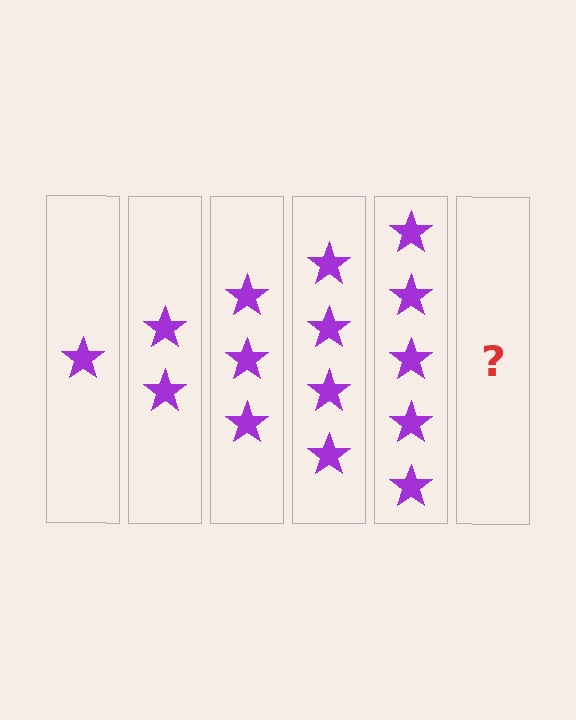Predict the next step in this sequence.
The next step is 6 stars.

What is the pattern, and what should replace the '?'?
The pattern is that each step adds one more star. The '?' should be 6 stars.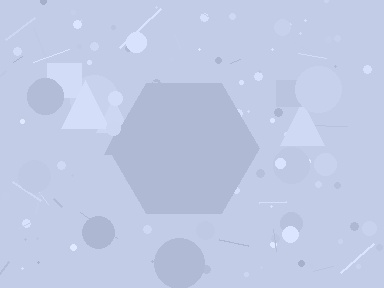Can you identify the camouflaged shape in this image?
The camouflaged shape is a hexagon.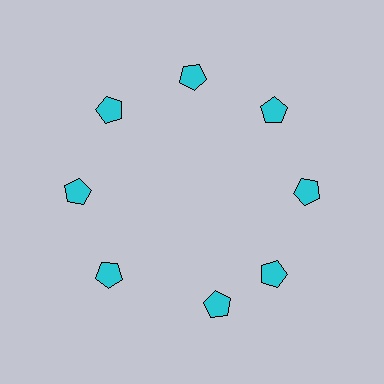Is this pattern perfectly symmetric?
No. The 8 cyan pentagons are arranged in a ring, but one element near the 6 o'clock position is rotated out of alignment along the ring, breaking the 8-fold rotational symmetry.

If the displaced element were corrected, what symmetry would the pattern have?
It would have 8-fold rotational symmetry — the pattern would map onto itself every 45 degrees.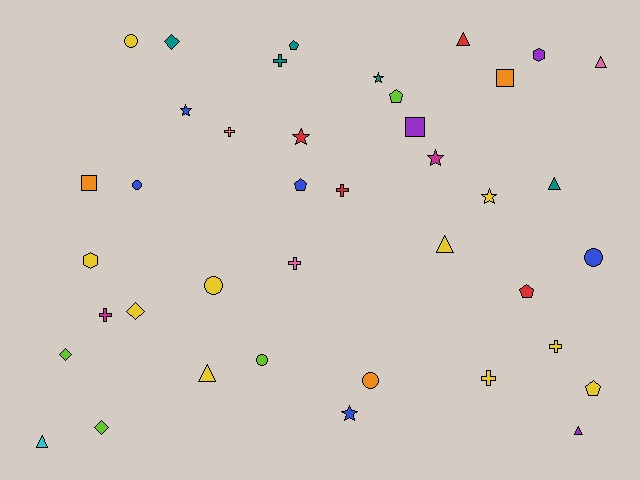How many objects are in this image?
There are 40 objects.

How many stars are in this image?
There are 6 stars.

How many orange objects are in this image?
There are 4 orange objects.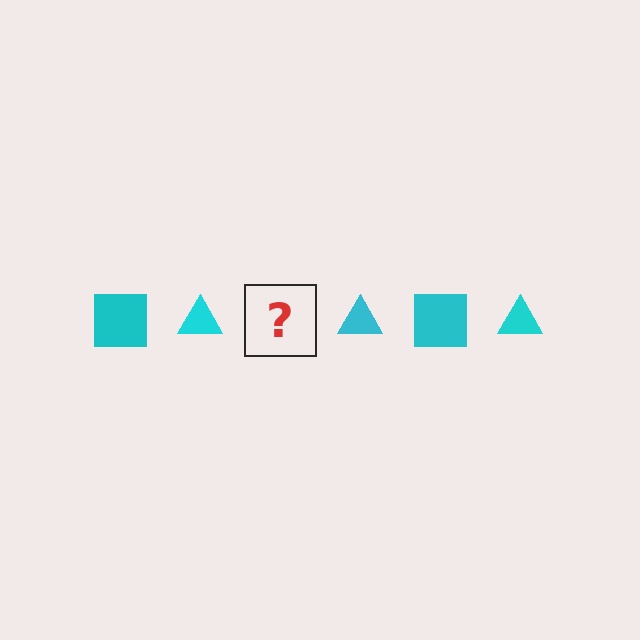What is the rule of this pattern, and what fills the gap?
The rule is that the pattern cycles through square, triangle shapes in cyan. The gap should be filled with a cyan square.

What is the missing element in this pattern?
The missing element is a cyan square.